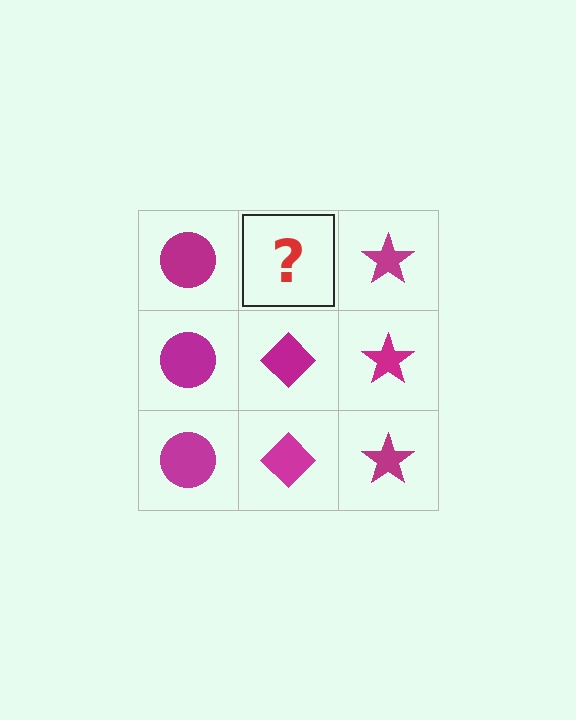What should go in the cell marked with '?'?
The missing cell should contain a magenta diamond.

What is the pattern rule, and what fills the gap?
The rule is that each column has a consistent shape. The gap should be filled with a magenta diamond.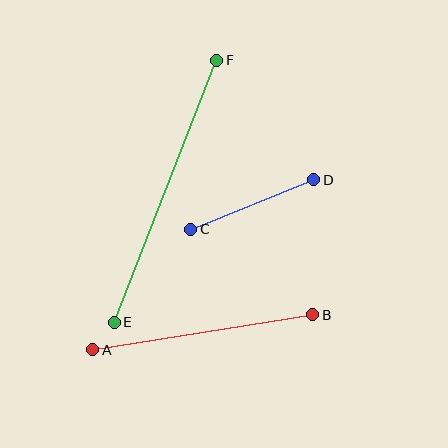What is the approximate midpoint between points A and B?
The midpoint is at approximately (203, 332) pixels.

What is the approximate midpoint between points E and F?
The midpoint is at approximately (166, 191) pixels.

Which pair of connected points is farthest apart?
Points E and F are farthest apart.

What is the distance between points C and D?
The distance is approximately 132 pixels.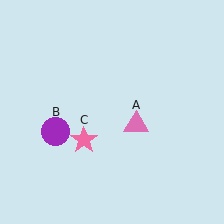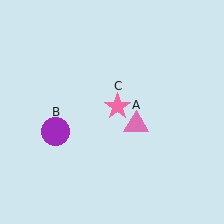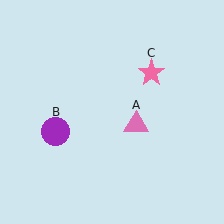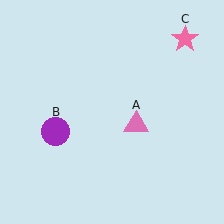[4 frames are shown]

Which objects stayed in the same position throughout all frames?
Pink triangle (object A) and purple circle (object B) remained stationary.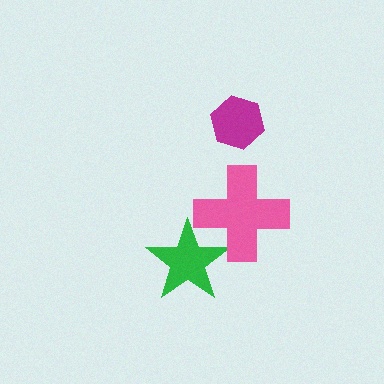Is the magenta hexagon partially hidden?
No, no other shape covers it.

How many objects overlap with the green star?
1 object overlaps with the green star.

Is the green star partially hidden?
Yes, it is partially covered by another shape.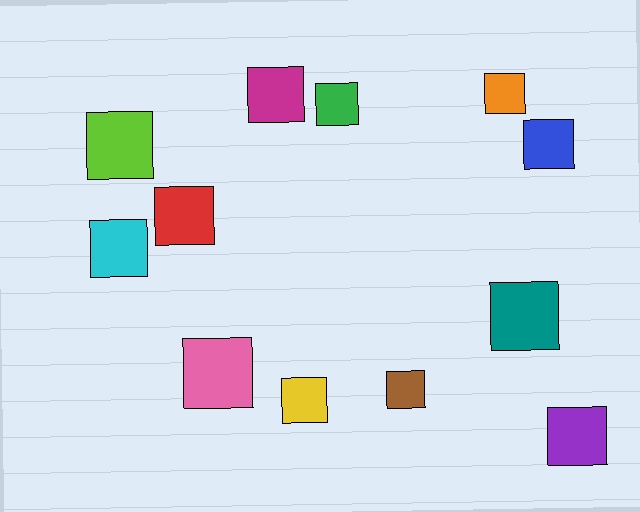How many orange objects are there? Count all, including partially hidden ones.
There is 1 orange object.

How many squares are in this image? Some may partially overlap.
There are 12 squares.